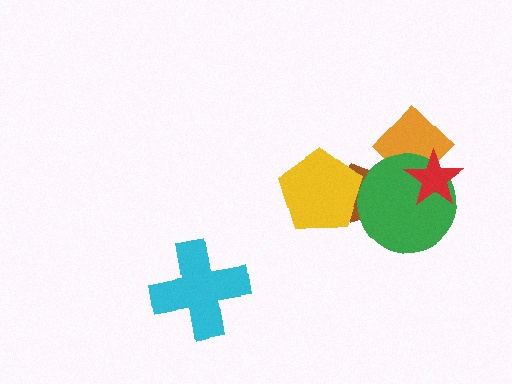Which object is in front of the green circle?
The red star is in front of the green circle.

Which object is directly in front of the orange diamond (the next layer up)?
The green circle is directly in front of the orange diamond.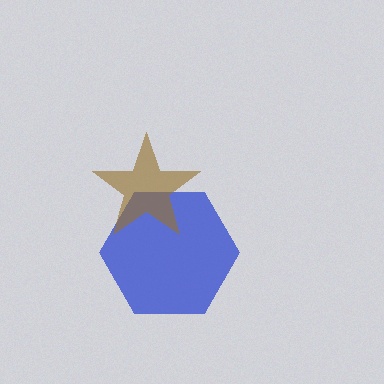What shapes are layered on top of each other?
The layered shapes are: a blue hexagon, a brown star.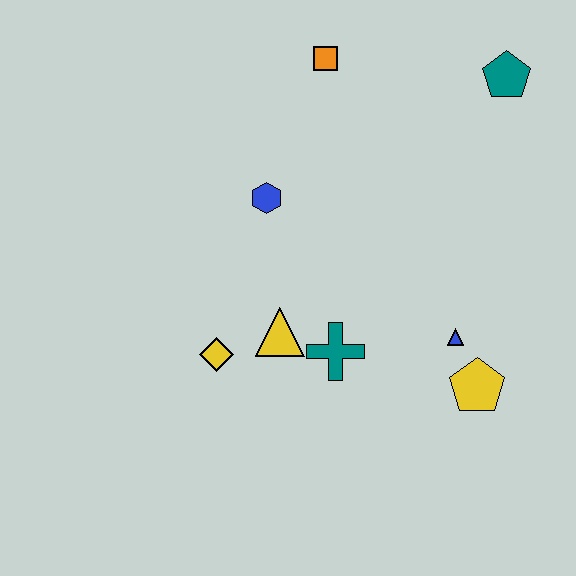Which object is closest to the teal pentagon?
The orange square is closest to the teal pentagon.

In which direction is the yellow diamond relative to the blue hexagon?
The yellow diamond is below the blue hexagon.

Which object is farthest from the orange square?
The yellow pentagon is farthest from the orange square.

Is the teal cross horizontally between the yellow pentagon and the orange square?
Yes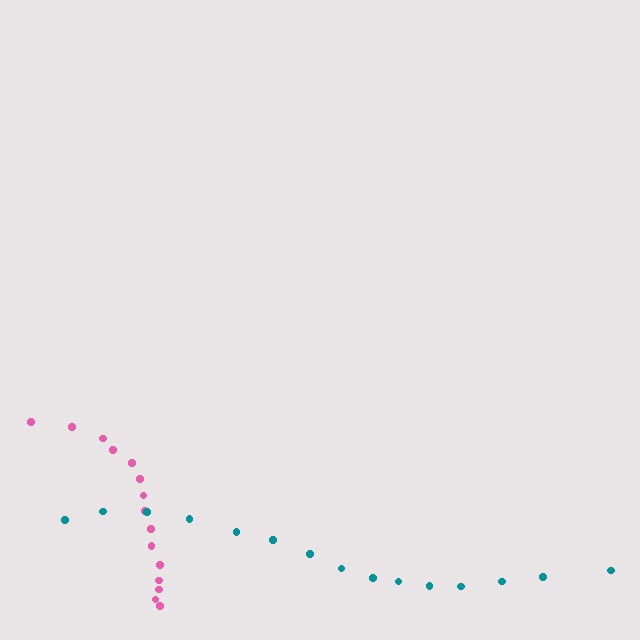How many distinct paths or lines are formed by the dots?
There are 2 distinct paths.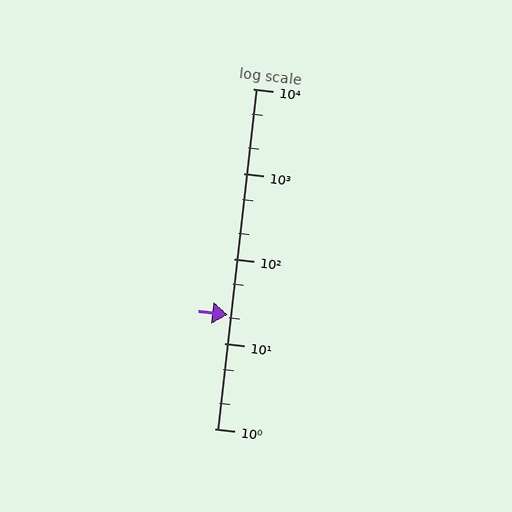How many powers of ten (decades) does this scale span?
The scale spans 4 decades, from 1 to 10000.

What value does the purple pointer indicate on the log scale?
The pointer indicates approximately 22.